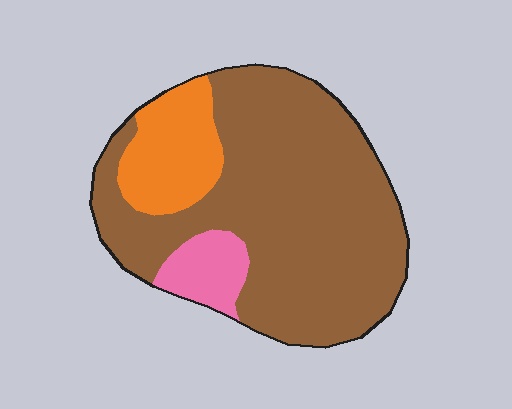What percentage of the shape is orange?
Orange covers 16% of the shape.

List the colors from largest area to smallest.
From largest to smallest: brown, orange, pink.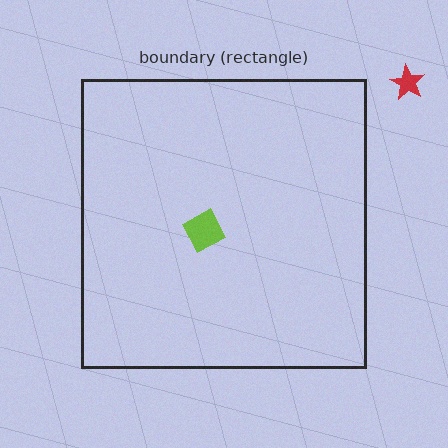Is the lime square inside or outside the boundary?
Inside.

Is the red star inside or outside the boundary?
Outside.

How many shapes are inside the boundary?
1 inside, 1 outside.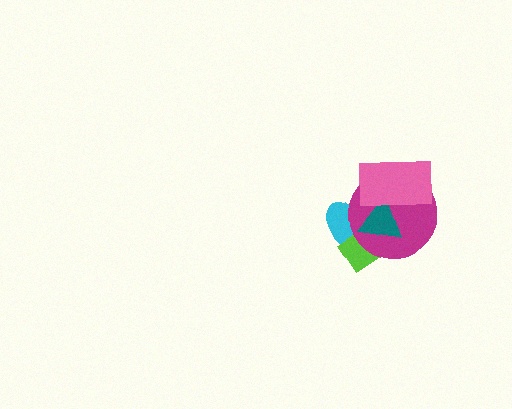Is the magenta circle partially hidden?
Yes, it is partially covered by another shape.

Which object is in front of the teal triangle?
The pink rectangle is in front of the teal triangle.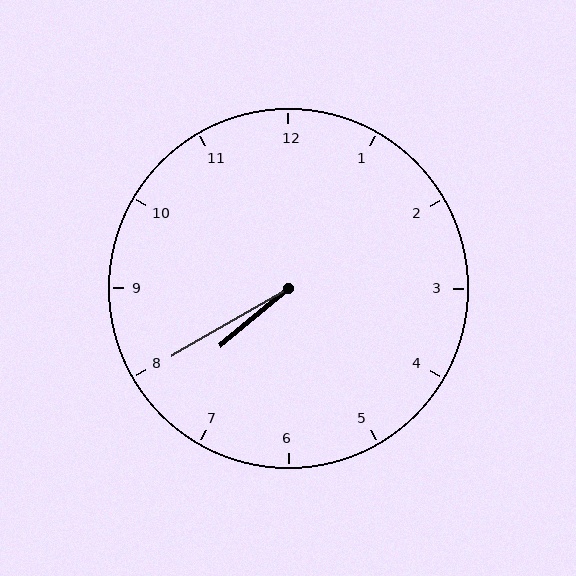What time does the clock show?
7:40.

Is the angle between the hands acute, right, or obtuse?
It is acute.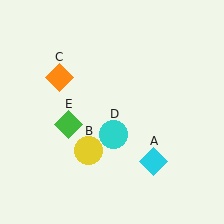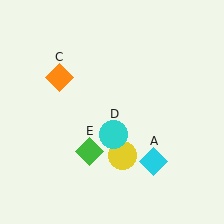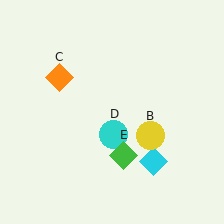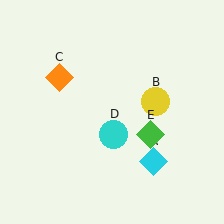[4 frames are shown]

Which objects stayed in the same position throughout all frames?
Cyan diamond (object A) and orange diamond (object C) and cyan circle (object D) remained stationary.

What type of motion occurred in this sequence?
The yellow circle (object B), green diamond (object E) rotated counterclockwise around the center of the scene.